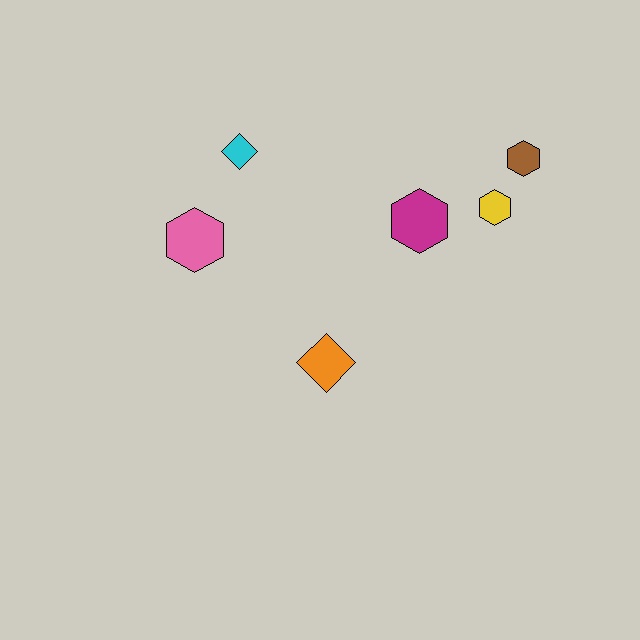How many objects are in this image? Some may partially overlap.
There are 6 objects.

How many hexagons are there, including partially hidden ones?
There are 4 hexagons.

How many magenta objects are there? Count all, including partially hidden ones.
There is 1 magenta object.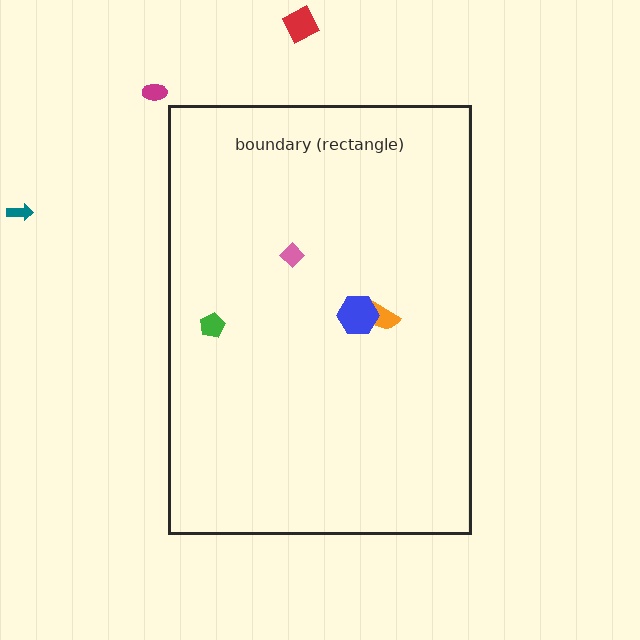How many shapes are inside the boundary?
4 inside, 3 outside.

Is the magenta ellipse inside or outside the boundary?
Outside.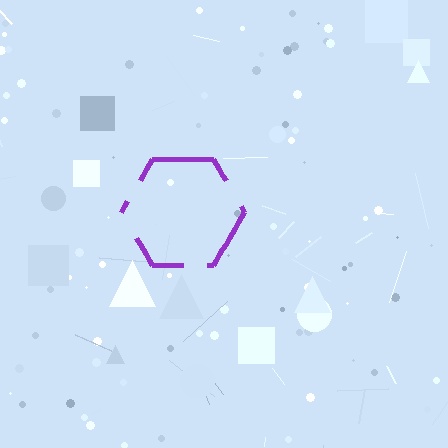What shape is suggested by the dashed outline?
The dashed outline suggests a hexagon.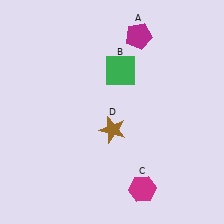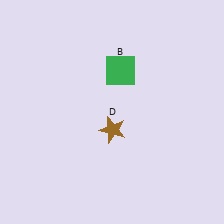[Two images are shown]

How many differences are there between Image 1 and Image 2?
There are 2 differences between the two images.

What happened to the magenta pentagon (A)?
The magenta pentagon (A) was removed in Image 2. It was in the top-right area of Image 1.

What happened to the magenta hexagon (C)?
The magenta hexagon (C) was removed in Image 2. It was in the bottom-right area of Image 1.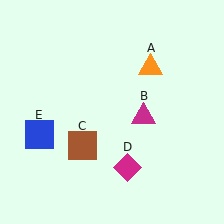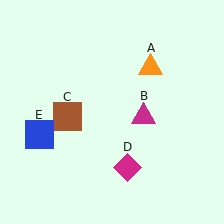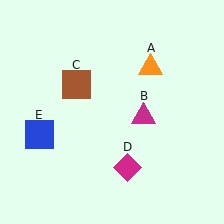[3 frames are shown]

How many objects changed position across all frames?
1 object changed position: brown square (object C).